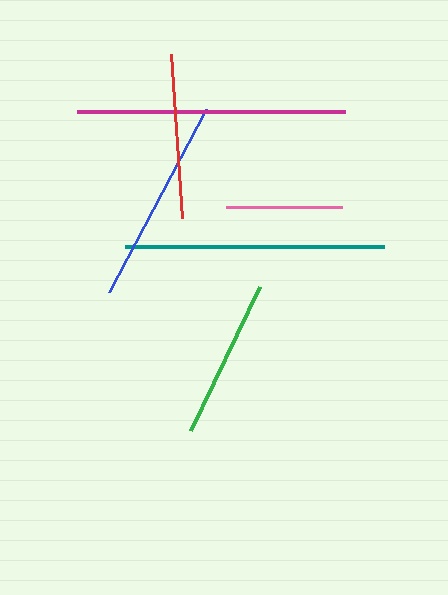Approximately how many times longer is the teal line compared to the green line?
The teal line is approximately 1.6 times the length of the green line.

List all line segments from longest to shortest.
From longest to shortest: magenta, teal, blue, red, green, pink.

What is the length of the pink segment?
The pink segment is approximately 117 pixels long.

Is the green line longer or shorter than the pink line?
The green line is longer than the pink line.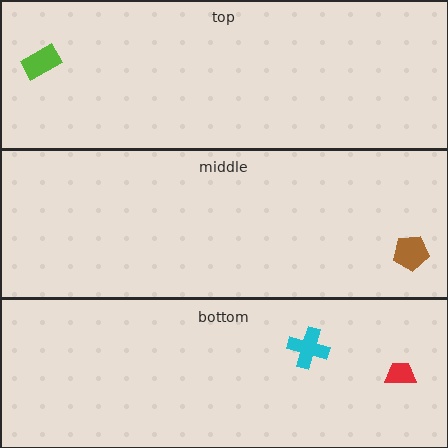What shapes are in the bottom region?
The cyan cross, the red trapezoid.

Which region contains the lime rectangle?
The top region.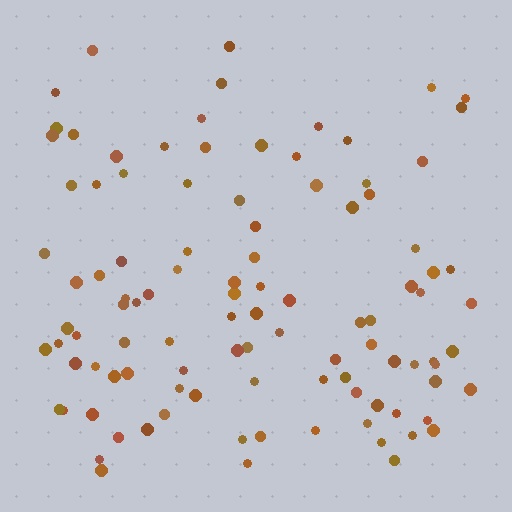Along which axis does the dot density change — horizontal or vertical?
Vertical.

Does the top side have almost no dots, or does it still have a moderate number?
Still a moderate number, just noticeably fewer than the bottom.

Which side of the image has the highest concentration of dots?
The bottom.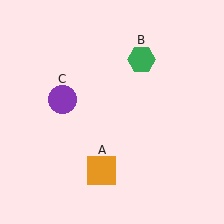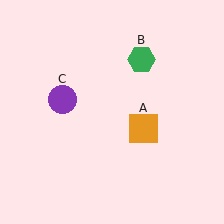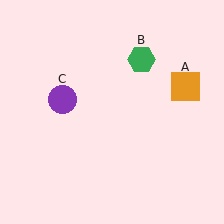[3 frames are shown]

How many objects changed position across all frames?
1 object changed position: orange square (object A).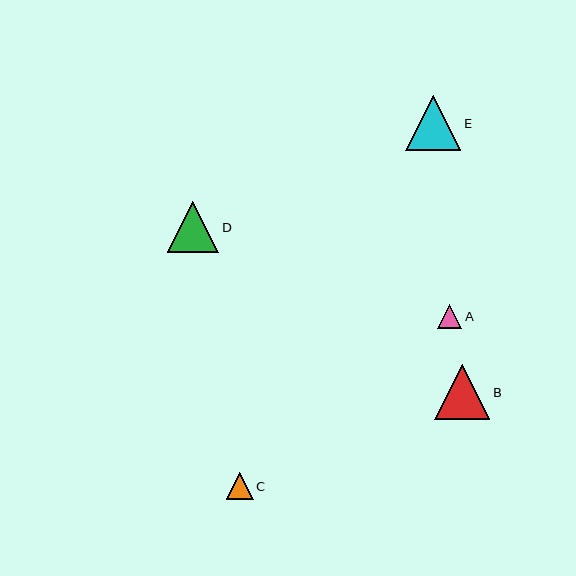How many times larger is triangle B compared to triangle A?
Triangle B is approximately 2.3 times the size of triangle A.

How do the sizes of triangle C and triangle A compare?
Triangle C and triangle A are approximately the same size.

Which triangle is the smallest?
Triangle A is the smallest with a size of approximately 24 pixels.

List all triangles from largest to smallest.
From largest to smallest: B, E, D, C, A.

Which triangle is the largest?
Triangle B is the largest with a size of approximately 55 pixels.